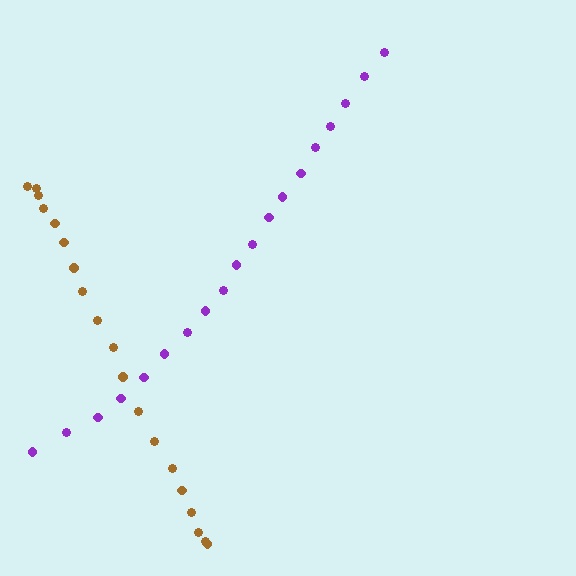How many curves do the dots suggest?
There are 2 distinct paths.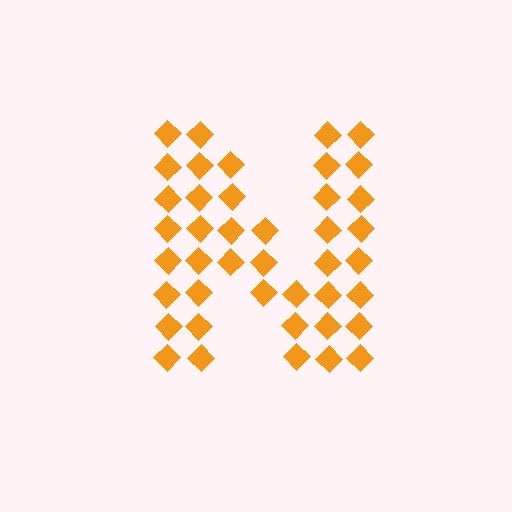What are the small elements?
The small elements are diamonds.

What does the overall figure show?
The overall figure shows the letter N.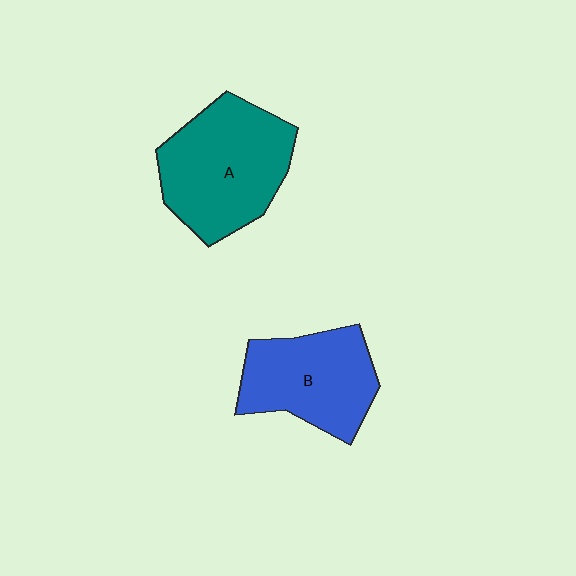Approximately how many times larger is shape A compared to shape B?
Approximately 1.2 times.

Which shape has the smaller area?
Shape B (blue).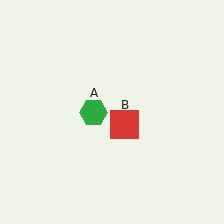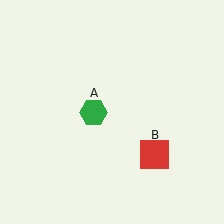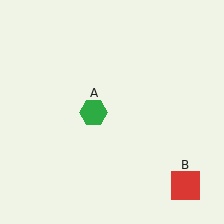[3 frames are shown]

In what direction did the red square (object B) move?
The red square (object B) moved down and to the right.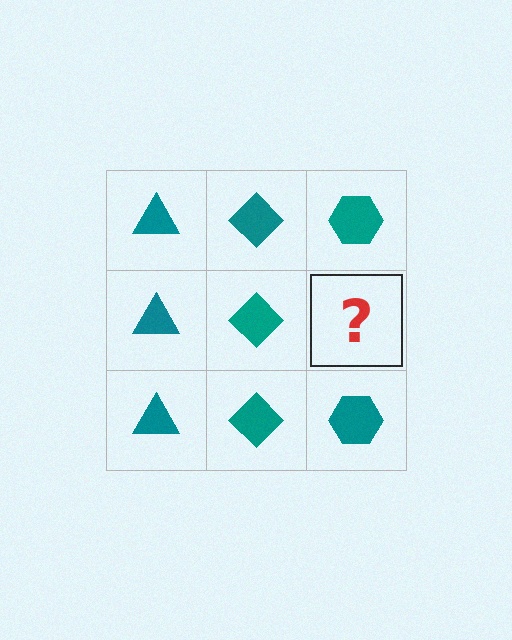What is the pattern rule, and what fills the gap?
The rule is that each column has a consistent shape. The gap should be filled with a teal hexagon.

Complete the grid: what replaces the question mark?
The question mark should be replaced with a teal hexagon.